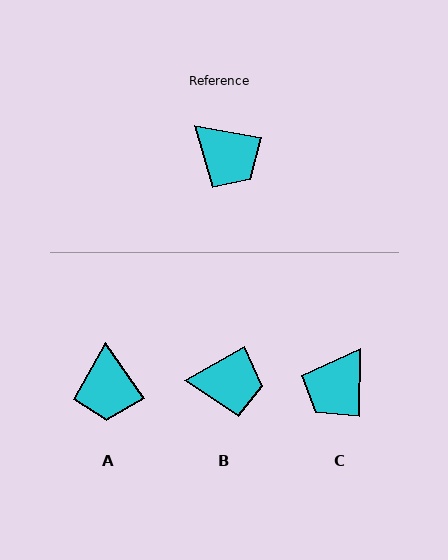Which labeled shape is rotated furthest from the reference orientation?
C, about 81 degrees away.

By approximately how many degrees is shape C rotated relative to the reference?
Approximately 81 degrees clockwise.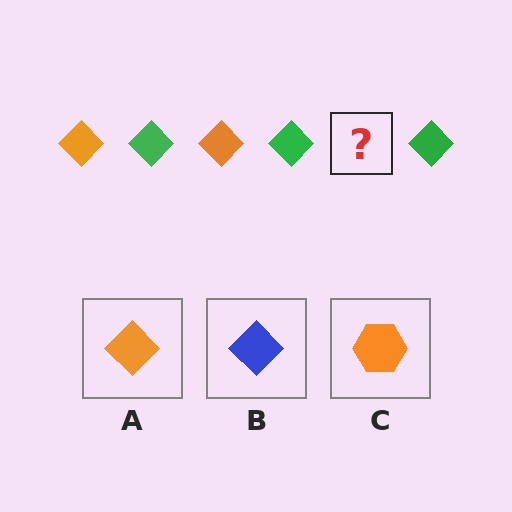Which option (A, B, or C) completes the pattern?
A.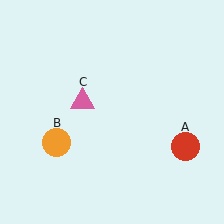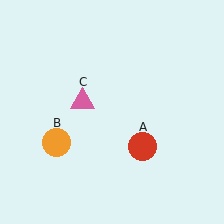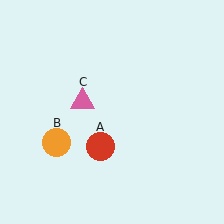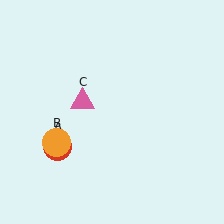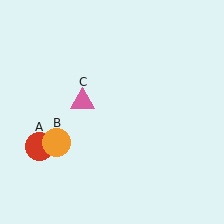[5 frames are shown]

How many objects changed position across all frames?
1 object changed position: red circle (object A).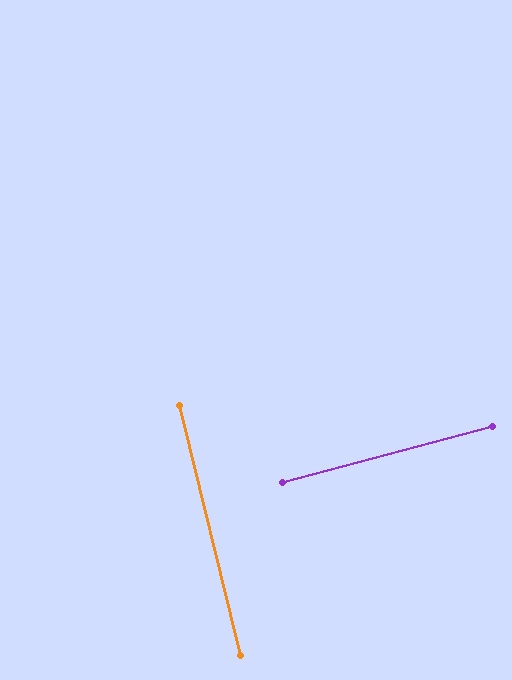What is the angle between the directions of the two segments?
Approximately 89 degrees.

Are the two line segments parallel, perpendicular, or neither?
Perpendicular — they meet at approximately 89°.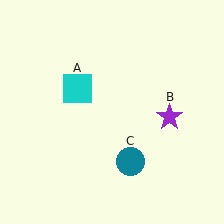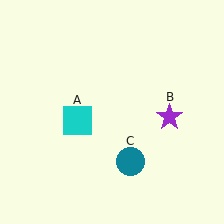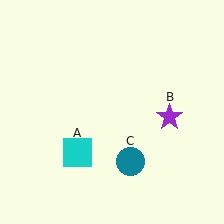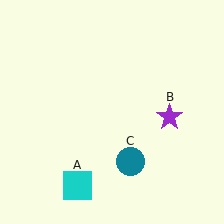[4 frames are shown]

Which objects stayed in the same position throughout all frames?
Purple star (object B) and teal circle (object C) remained stationary.